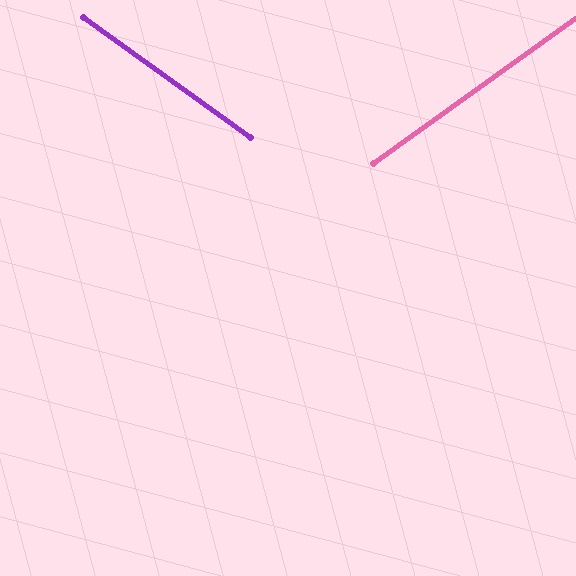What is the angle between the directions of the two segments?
Approximately 71 degrees.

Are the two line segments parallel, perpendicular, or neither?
Neither parallel nor perpendicular — they differ by about 71°.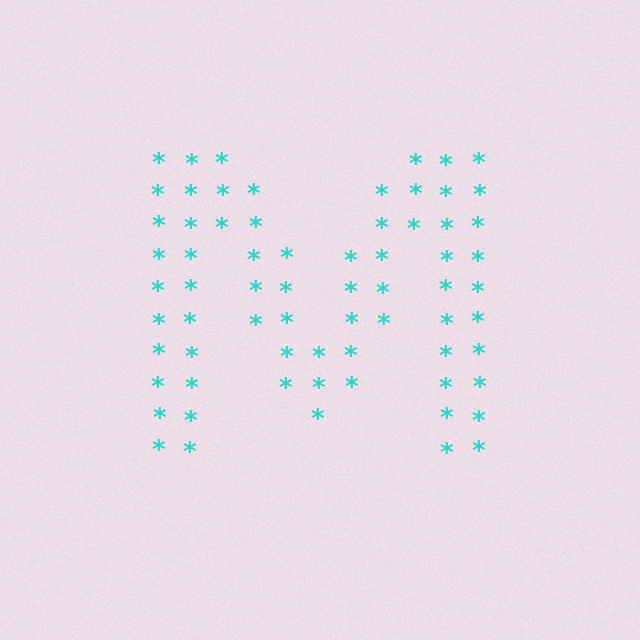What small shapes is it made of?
It is made of small asterisks.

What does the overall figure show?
The overall figure shows the letter M.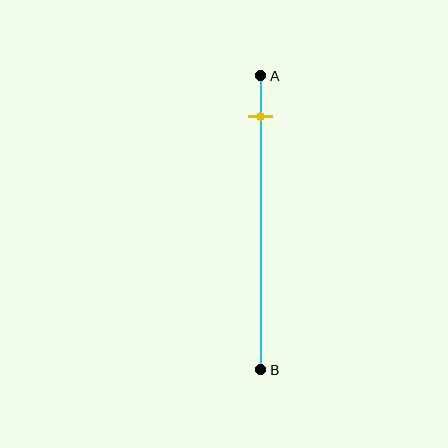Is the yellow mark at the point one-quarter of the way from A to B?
No, the mark is at about 15% from A, not at the 25% one-quarter point.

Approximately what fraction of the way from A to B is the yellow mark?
The yellow mark is approximately 15% of the way from A to B.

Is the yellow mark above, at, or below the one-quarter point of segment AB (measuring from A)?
The yellow mark is above the one-quarter point of segment AB.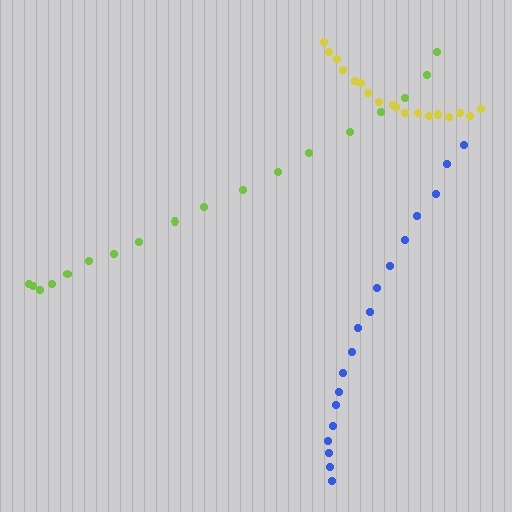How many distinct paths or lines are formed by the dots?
There are 3 distinct paths.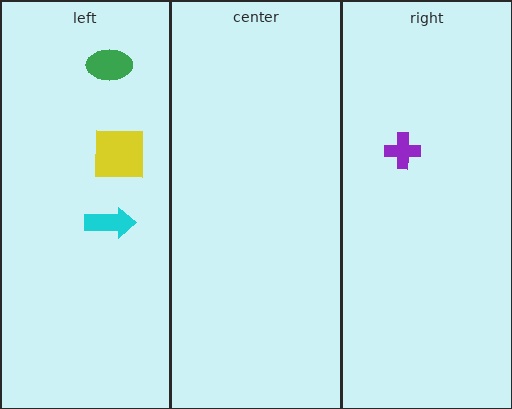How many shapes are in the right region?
1.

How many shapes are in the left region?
3.